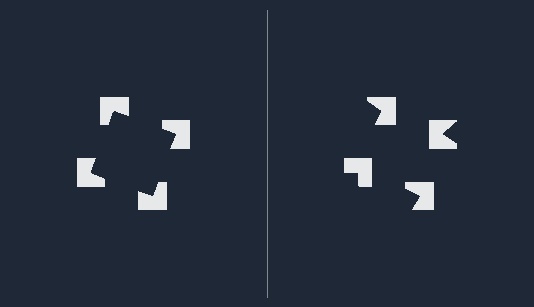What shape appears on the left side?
An illusory square.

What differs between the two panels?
The notched squares are positioned identically on both sides; only the wedge orientations differ. On the left they align to a square; on the right they are misaligned.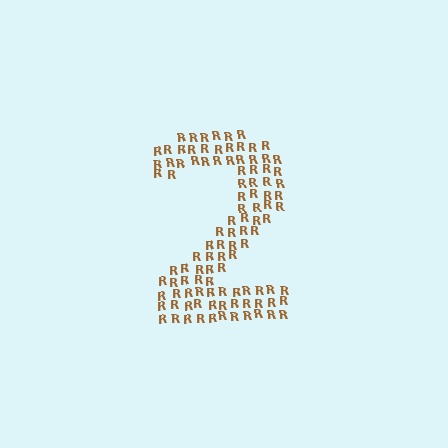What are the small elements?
The small elements are letter R's.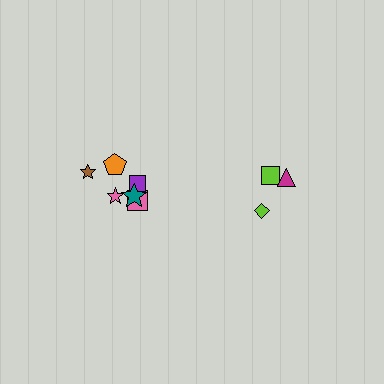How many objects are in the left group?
There are 6 objects.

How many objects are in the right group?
There are 3 objects.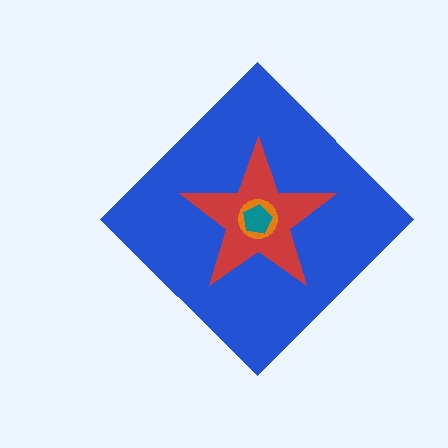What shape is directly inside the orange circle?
The teal pentagon.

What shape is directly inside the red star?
The orange circle.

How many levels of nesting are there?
4.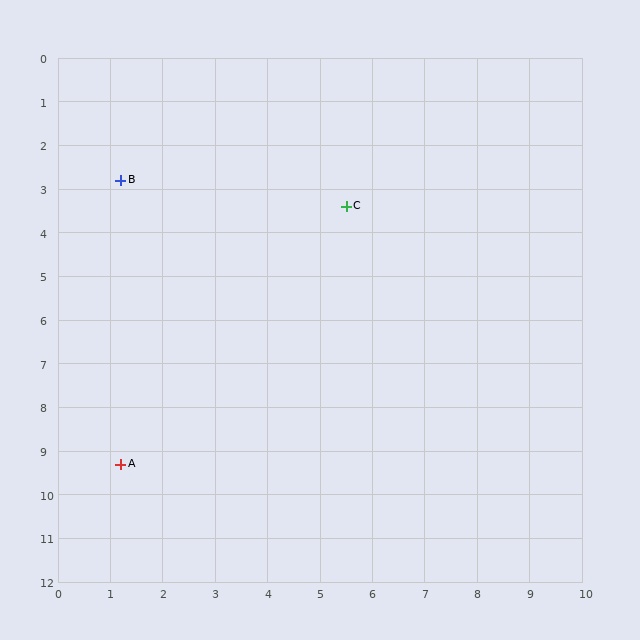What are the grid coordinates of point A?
Point A is at approximately (1.2, 9.3).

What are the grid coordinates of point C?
Point C is at approximately (5.5, 3.4).